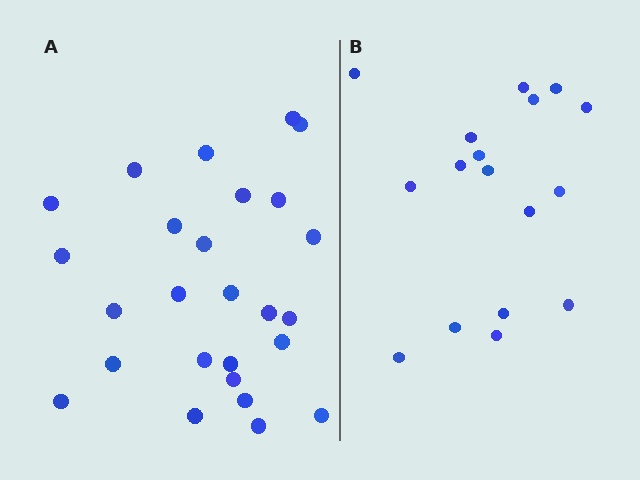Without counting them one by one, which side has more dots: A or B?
Region A (the left region) has more dots.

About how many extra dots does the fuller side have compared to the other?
Region A has roughly 8 or so more dots than region B.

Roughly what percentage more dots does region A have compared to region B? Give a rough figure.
About 55% more.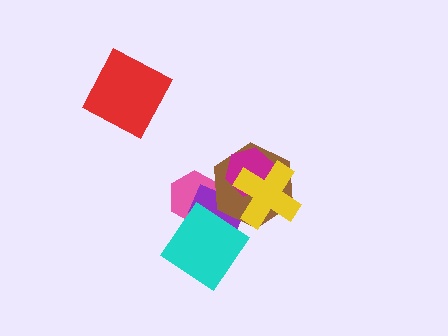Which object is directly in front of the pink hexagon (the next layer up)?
The purple rectangle is directly in front of the pink hexagon.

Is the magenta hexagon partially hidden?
Yes, it is partially covered by another shape.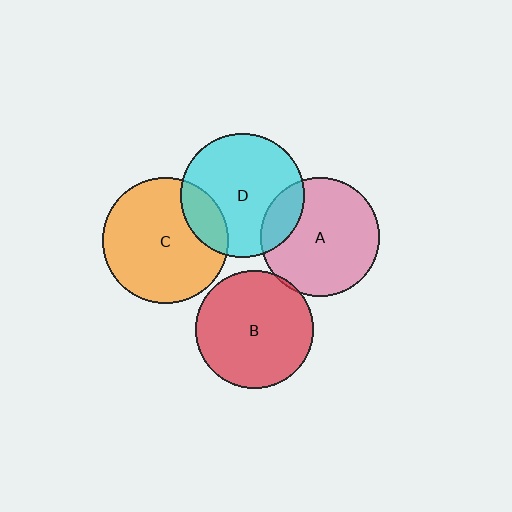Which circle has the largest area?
Circle C (orange).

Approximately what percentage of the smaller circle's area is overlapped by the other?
Approximately 15%.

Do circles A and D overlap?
Yes.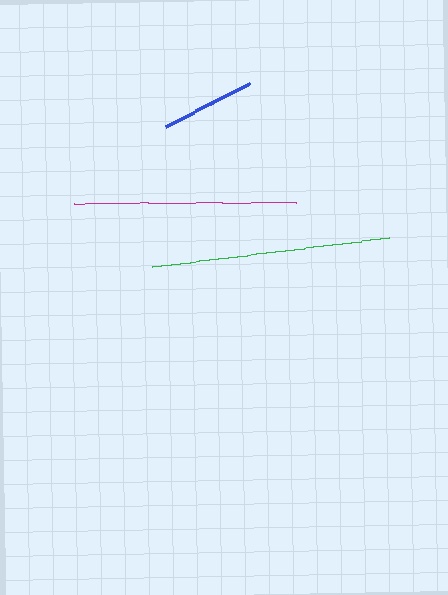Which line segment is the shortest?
The blue line is the shortest at approximately 94 pixels.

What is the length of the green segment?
The green segment is approximately 239 pixels long.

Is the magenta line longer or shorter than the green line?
The green line is longer than the magenta line.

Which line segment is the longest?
The green line is the longest at approximately 239 pixels.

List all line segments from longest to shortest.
From longest to shortest: green, magenta, blue.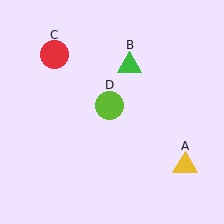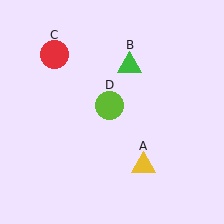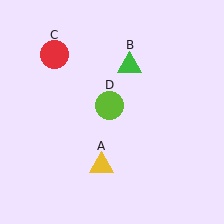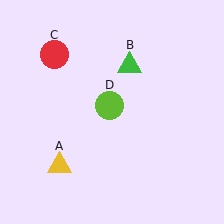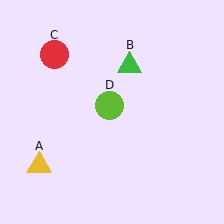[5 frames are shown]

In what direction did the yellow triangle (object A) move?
The yellow triangle (object A) moved left.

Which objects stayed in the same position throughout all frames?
Green triangle (object B) and red circle (object C) and lime circle (object D) remained stationary.